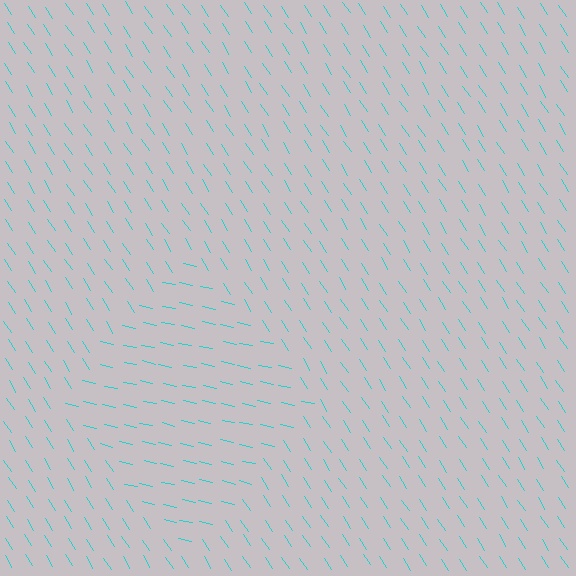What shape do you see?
I see a diamond.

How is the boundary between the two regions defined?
The boundary is defined purely by a change in line orientation (approximately 45 degrees difference). All lines are the same color and thickness.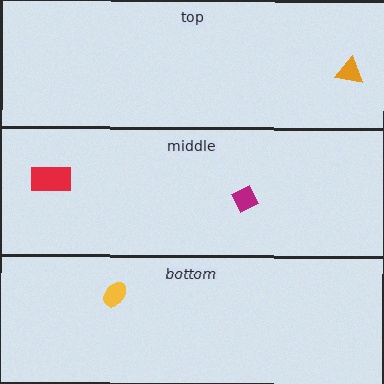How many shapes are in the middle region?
2.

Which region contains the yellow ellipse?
The bottom region.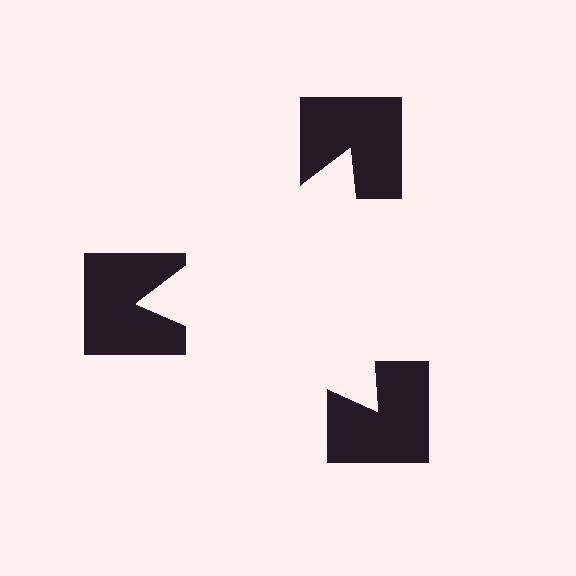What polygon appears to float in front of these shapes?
An illusory triangle — its edges are inferred from the aligned wedge cuts in the notched squares, not physically drawn.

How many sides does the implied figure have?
3 sides.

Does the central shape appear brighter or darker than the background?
It typically appears slightly brighter than the background, even though no actual brightness change is drawn.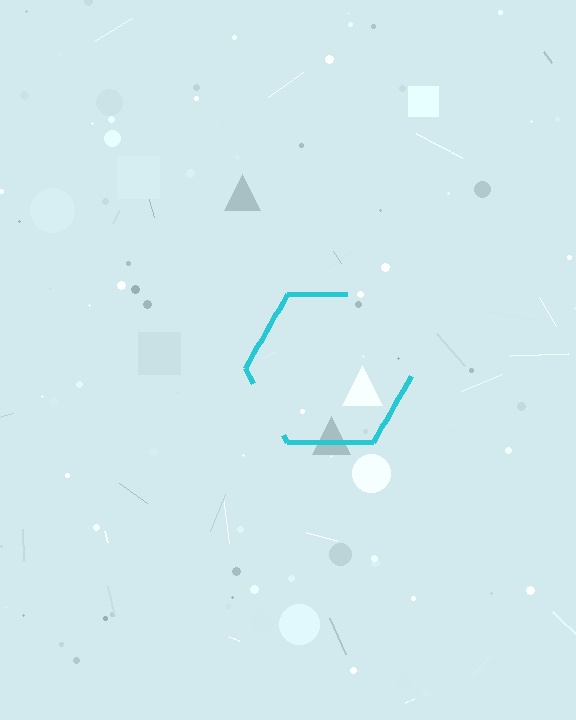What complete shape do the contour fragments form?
The contour fragments form a hexagon.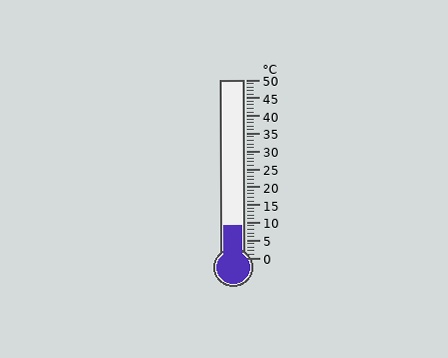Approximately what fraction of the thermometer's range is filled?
The thermometer is filled to approximately 20% of its range.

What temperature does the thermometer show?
The thermometer shows approximately 9°C.